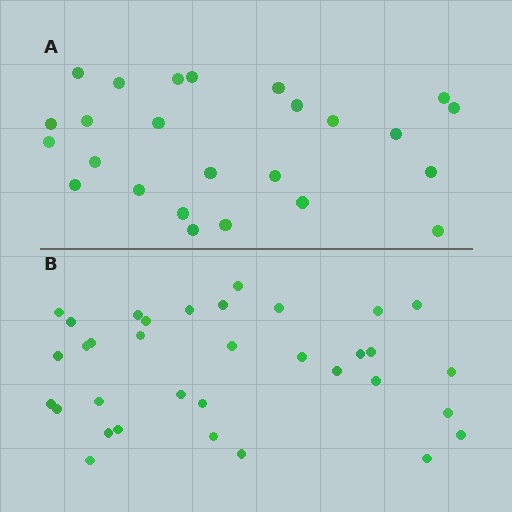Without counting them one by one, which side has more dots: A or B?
Region B (the bottom region) has more dots.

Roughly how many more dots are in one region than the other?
Region B has roughly 8 or so more dots than region A.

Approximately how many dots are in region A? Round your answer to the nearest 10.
About 20 dots. (The exact count is 25, which rounds to 20.)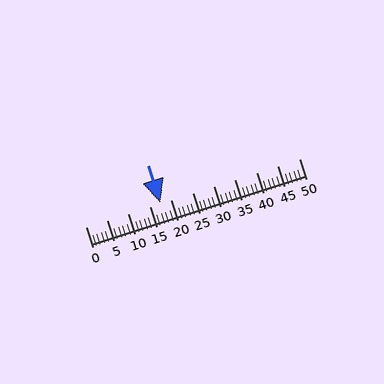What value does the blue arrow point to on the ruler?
The blue arrow points to approximately 18.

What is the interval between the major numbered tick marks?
The major tick marks are spaced 5 units apart.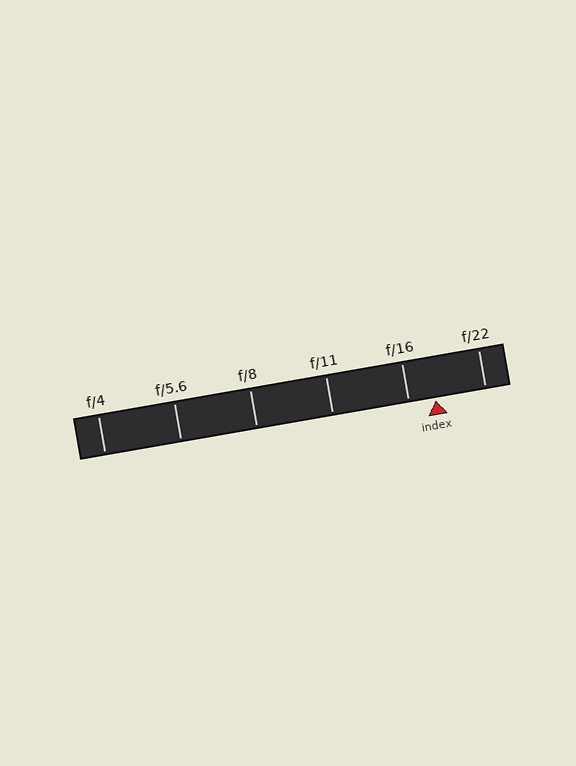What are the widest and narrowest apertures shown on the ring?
The widest aperture shown is f/4 and the narrowest is f/22.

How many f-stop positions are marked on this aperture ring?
There are 6 f-stop positions marked.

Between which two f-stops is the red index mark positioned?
The index mark is between f/16 and f/22.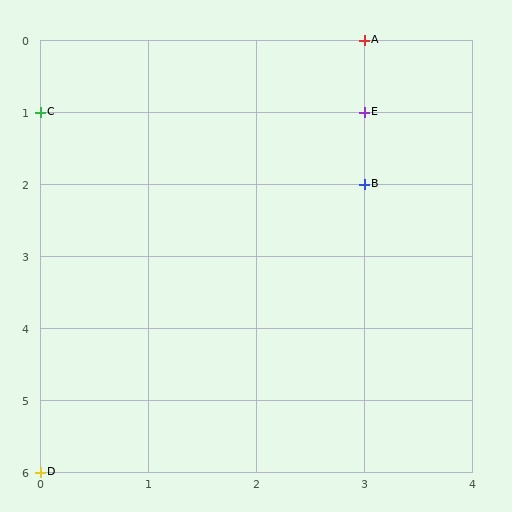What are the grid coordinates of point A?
Point A is at grid coordinates (3, 0).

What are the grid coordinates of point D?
Point D is at grid coordinates (0, 6).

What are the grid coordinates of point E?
Point E is at grid coordinates (3, 1).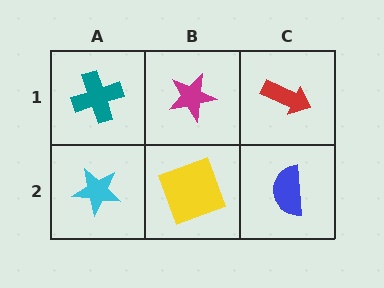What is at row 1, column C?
A red arrow.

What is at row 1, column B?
A magenta star.